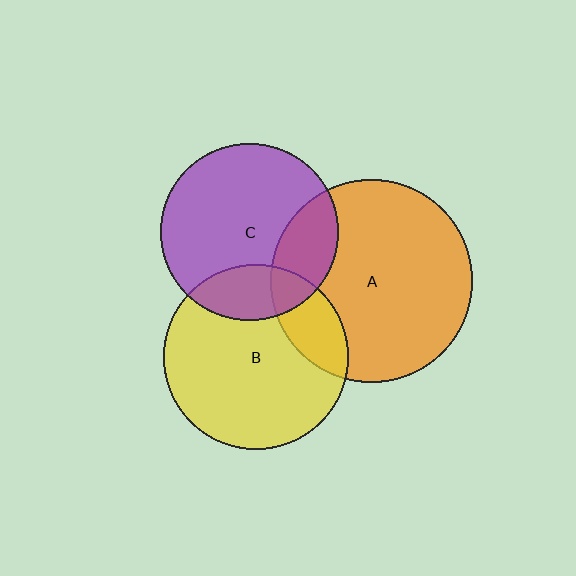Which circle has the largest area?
Circle A (orange).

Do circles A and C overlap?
Yes.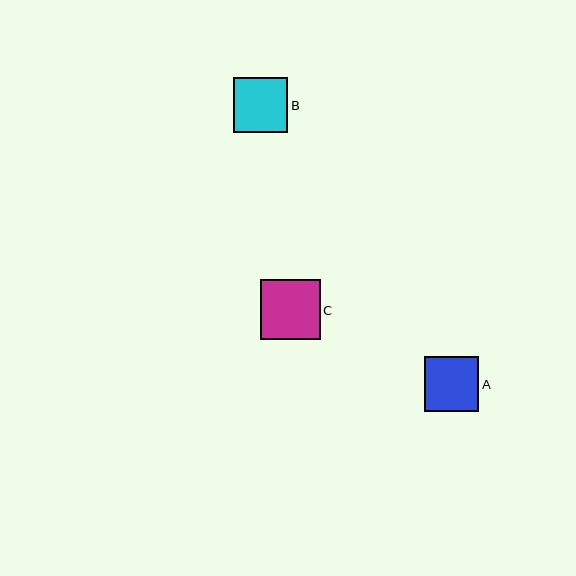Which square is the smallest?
Square B is the smallest with a size of approximately 54 pixels.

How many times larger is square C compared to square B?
Square C is approximately 1.1 times the size of square B.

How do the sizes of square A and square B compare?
Square A and square B are approximately the same size.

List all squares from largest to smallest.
From largest to smallest: C, A, B.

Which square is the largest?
Square C is the largest with a size of approximately 60 pixels.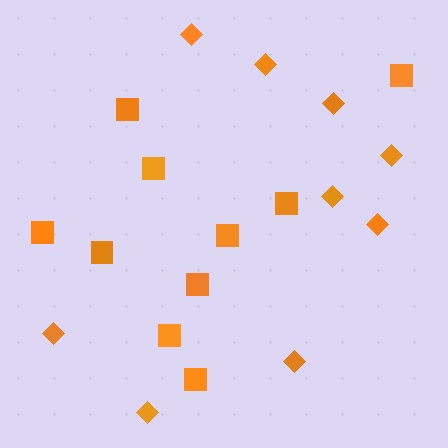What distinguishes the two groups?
There are 2 groups: one group of diamonds (9) and one group of squares (10).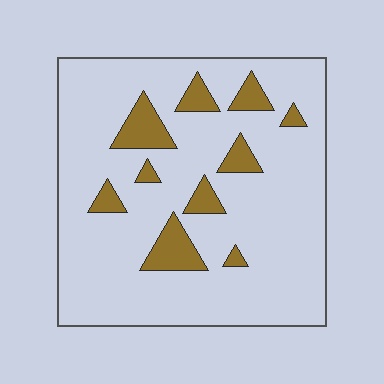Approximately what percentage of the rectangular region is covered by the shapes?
Approximately 15%.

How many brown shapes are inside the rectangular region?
10.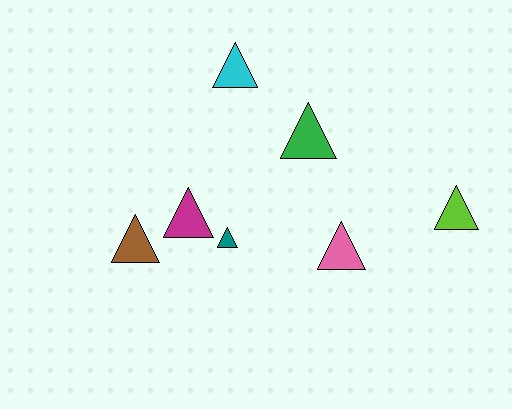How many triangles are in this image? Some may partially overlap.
There are 7 triangles.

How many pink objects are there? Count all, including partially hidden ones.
There is 1 pink object.